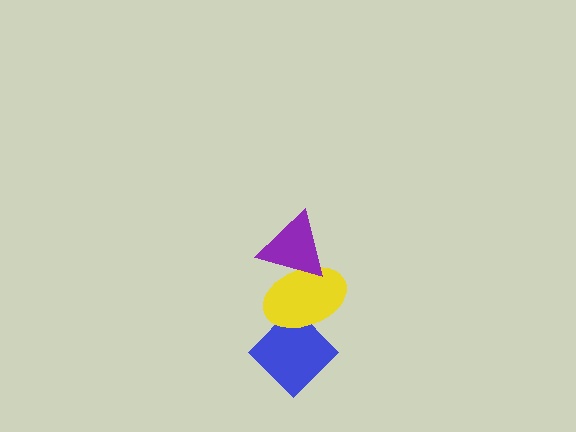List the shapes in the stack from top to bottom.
From top to bottom: the purple triangle, the yellow ellipse, the blue diamond.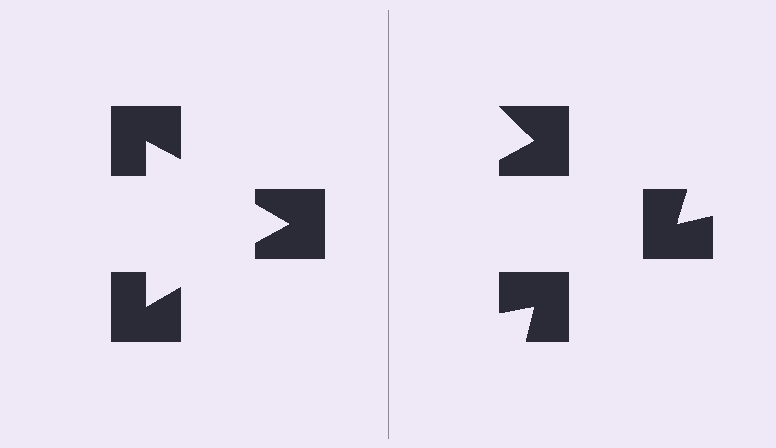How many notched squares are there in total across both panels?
6 — 3 on each side.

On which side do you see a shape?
An illusory triangle appears on the left side. On the right side the wedge cuts are rotated, so no coherent shape forms.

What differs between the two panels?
The notched squares are positioned identically on both sides; only the wedge orientations differ. On the left they align to a triangle; on the right they are misaligned.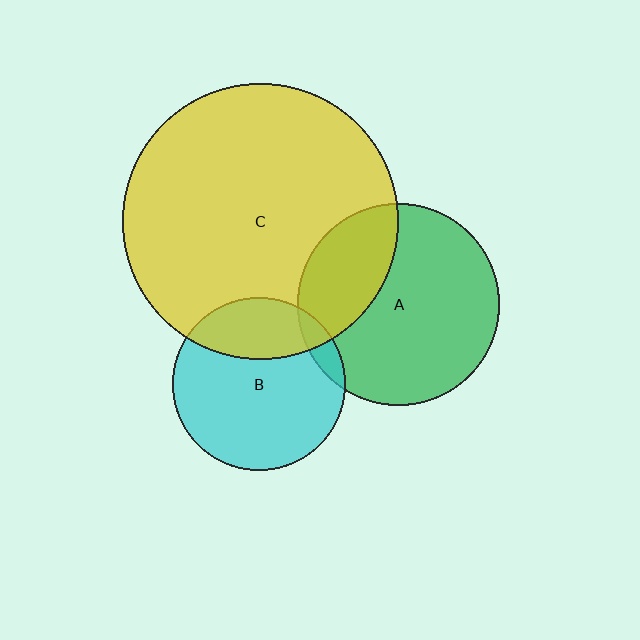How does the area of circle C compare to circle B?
Approximately 2.5 times.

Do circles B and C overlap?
Yes.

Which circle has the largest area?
Circle C (yellow).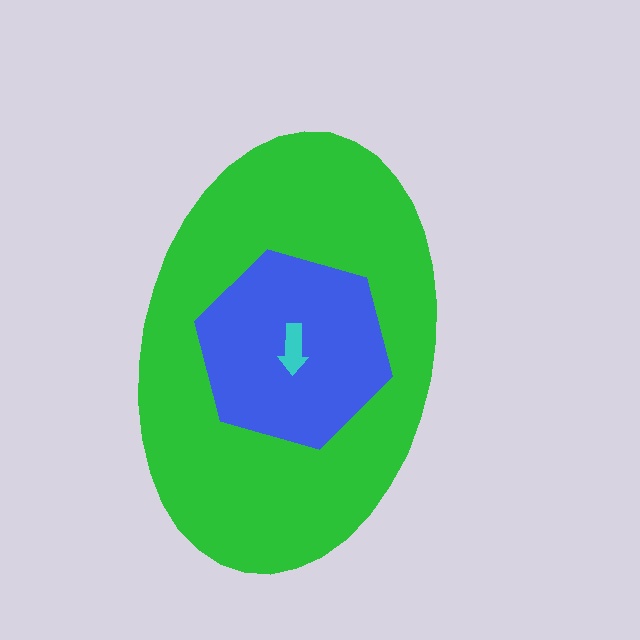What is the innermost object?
The cyan arrow.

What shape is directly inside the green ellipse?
The blue hexagon.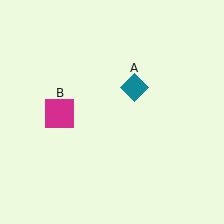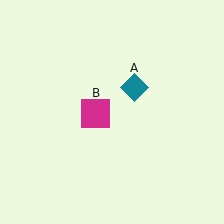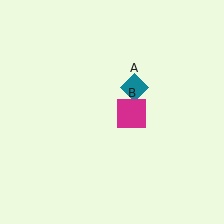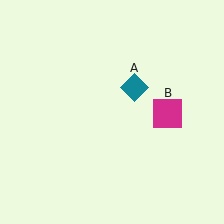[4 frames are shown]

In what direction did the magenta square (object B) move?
The magenta square (object B) moved right.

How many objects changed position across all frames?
1 object changed position: magenta square (object B).